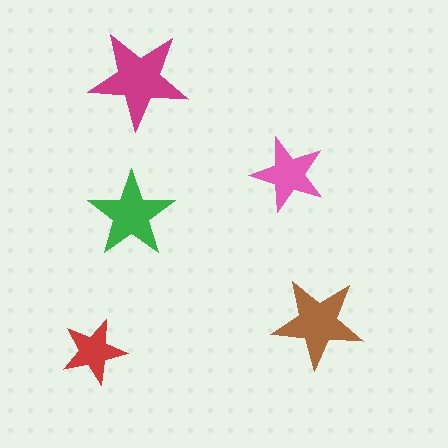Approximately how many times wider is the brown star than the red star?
About 1.5 times wider.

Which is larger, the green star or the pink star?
The green one.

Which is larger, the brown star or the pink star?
The brown one.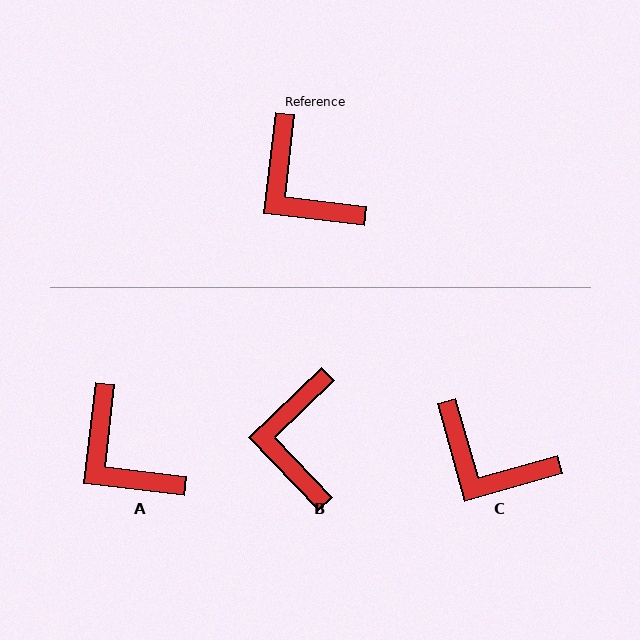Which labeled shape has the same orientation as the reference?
A.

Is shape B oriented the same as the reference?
No, it is off by about 39 degrees.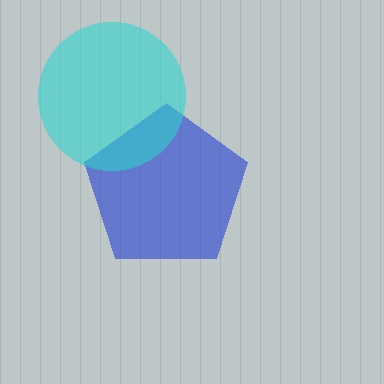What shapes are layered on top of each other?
The layered shapes are: a blue pentagon, a cyan circle.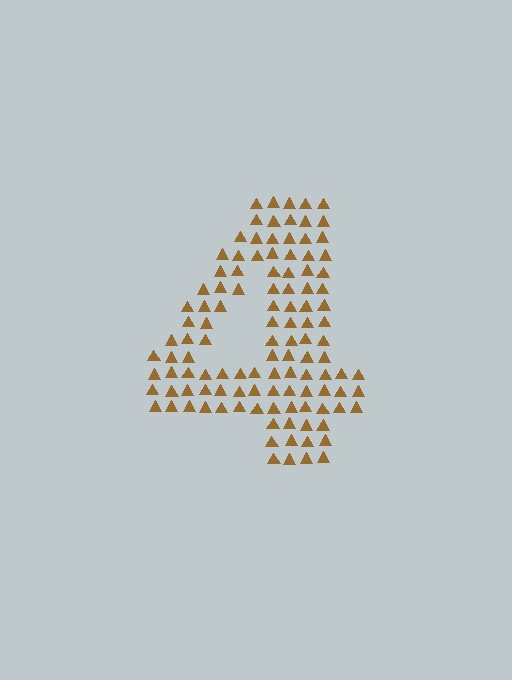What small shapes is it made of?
It is made of small triangles.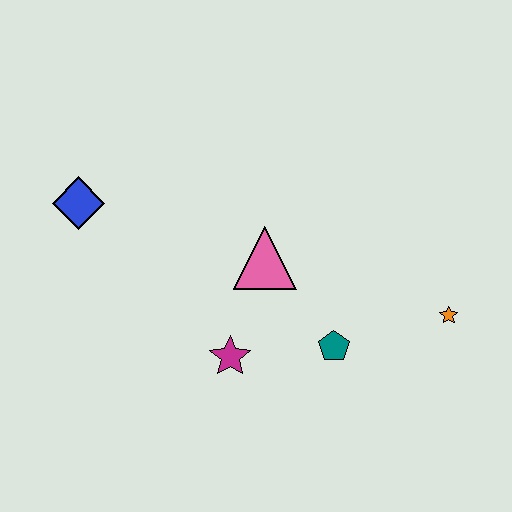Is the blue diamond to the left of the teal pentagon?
Yes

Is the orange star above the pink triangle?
No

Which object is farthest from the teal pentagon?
The blue diamond is farthest from the teal pentagon.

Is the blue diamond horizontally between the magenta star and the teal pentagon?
No